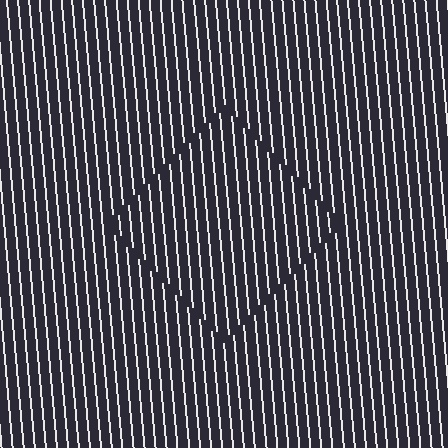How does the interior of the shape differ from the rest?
The interior of the shape contains the same grating, shifted by half a period — the contour is defined by the phase discontinuity where line-ends from the inner and outer gratings abut.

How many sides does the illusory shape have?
4 sides — the line-ends trace a square.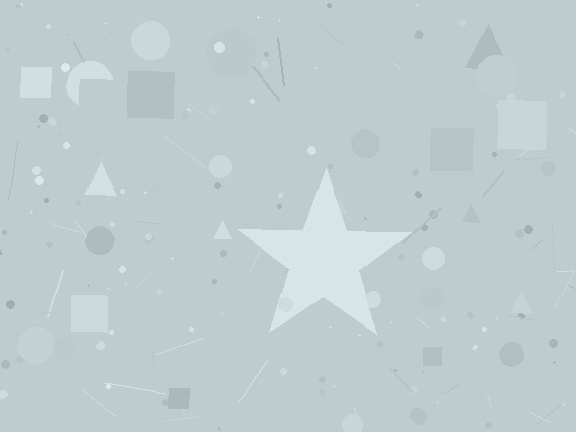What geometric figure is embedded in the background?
A star is embedded in the background.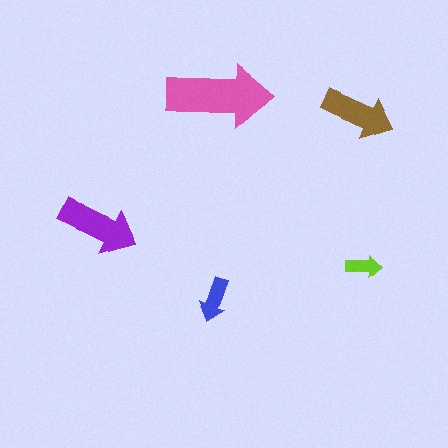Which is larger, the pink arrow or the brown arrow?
The pink one.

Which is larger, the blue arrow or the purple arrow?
The purple one.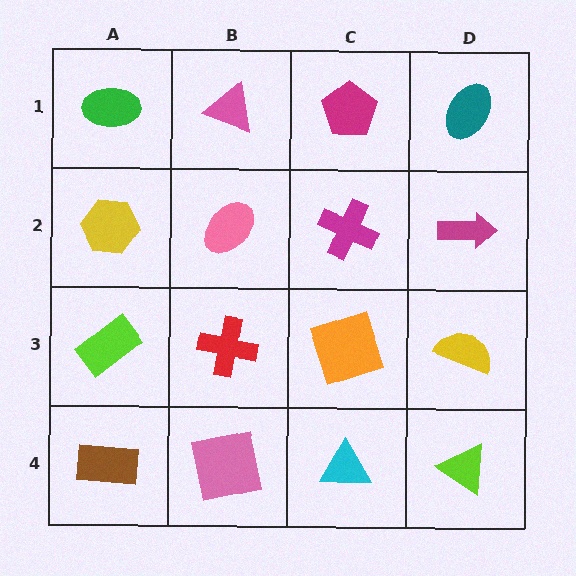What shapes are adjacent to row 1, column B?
A pink ellipse (row 2, column B), a green ellipse (row 1, column A), a magenta pentagon (row 1, column C).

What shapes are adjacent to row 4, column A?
A lime rectangle (row 3, column A), a pink square (row 4, column B).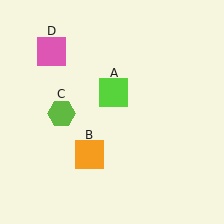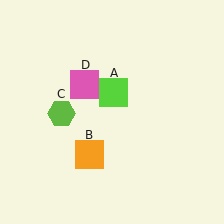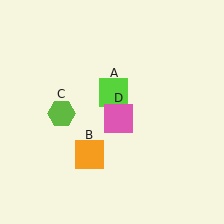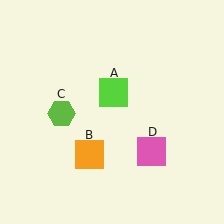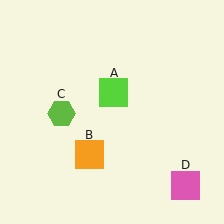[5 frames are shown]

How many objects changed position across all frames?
1 object changed position: pink square (object D).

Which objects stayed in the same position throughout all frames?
Lime square (object A) and orange square (object B) and lime hexagon (object C) remained stationary.